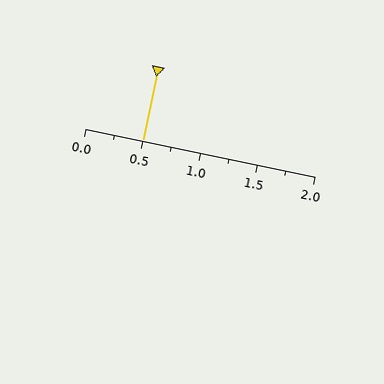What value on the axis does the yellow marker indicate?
The marker indicates approximately 0.5.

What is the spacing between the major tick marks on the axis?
The major ticks are spaced 0.5 apart.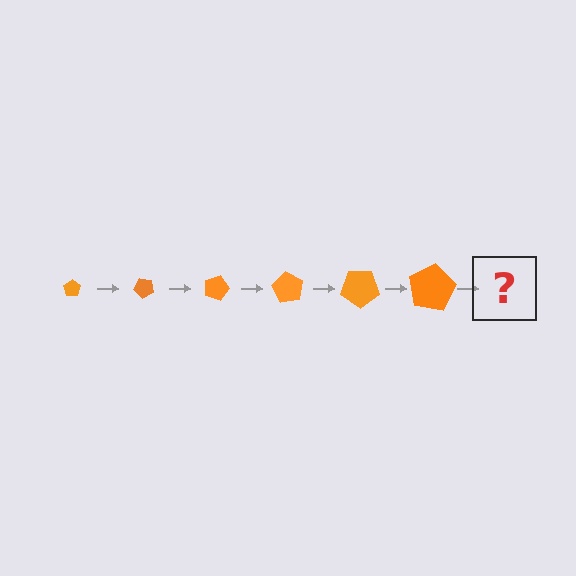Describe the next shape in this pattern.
It should be a pentagon, larger than the previous one and rotated 270 degrees from the start.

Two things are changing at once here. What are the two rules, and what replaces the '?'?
The two rules are that the pentagon grows larger each step and it rotates 45 degrees each step. The '?' should be a pentagon, larger than the previous one and rotated 270 degrees from the start.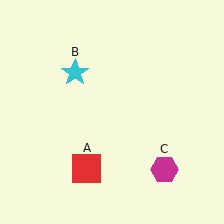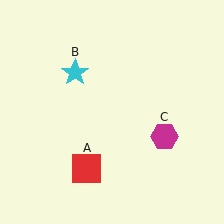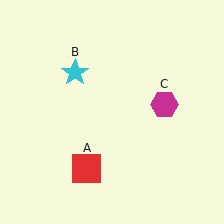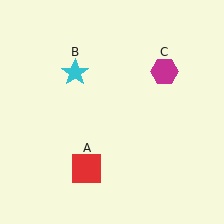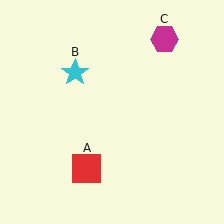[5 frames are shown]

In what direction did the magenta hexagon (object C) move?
The magenta hexagon (object C) moved up.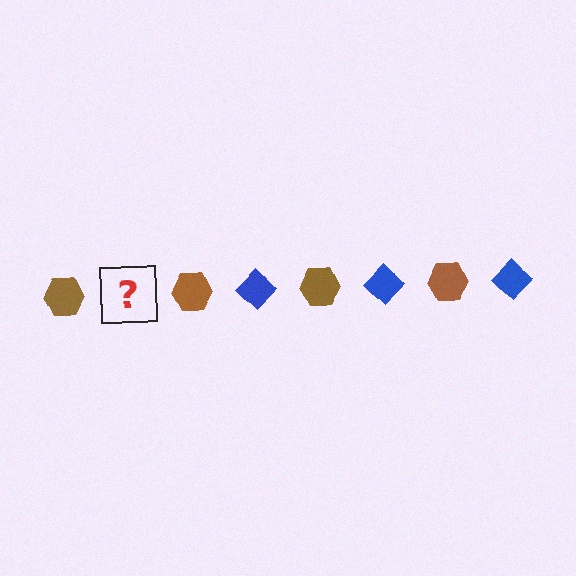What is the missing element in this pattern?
The missing element is a blue diamond.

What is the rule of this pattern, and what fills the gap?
The rule is that the pattern alternates between brown hexagon and blue diamond. The gap should be filled with a blue diamond.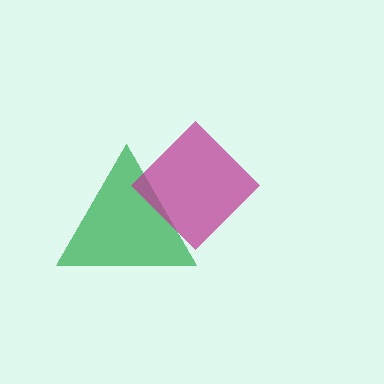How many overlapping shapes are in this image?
There are 2 overlapping shapes in the image.